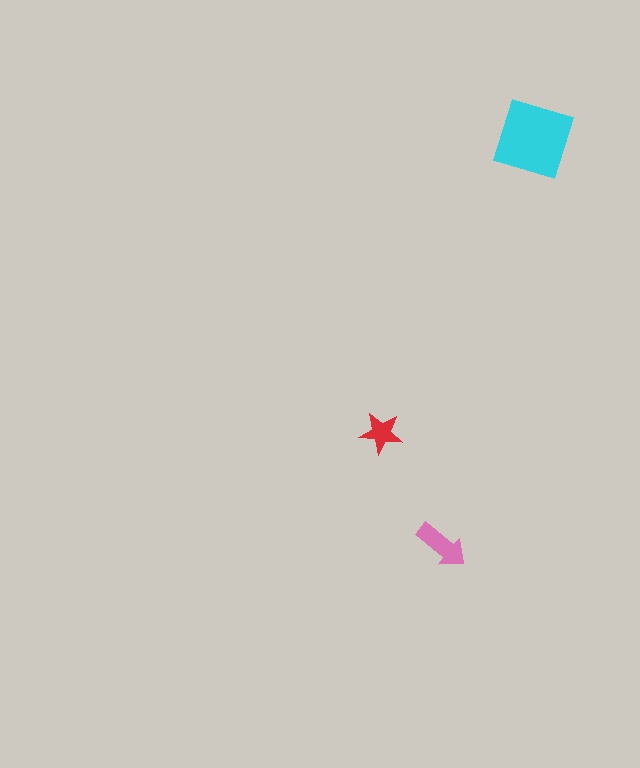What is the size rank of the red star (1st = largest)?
3rd.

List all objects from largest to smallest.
The cyan square, the pink arrow, the red star.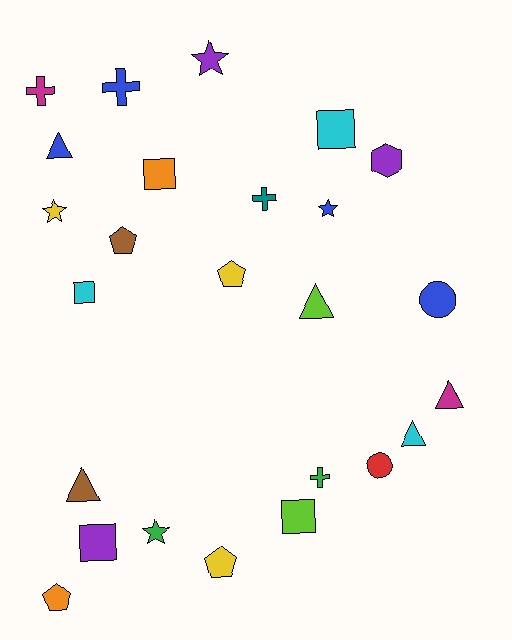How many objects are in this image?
There are 25 objects.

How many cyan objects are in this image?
There are 3 cyan objects.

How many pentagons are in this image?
There are 4 pentagons.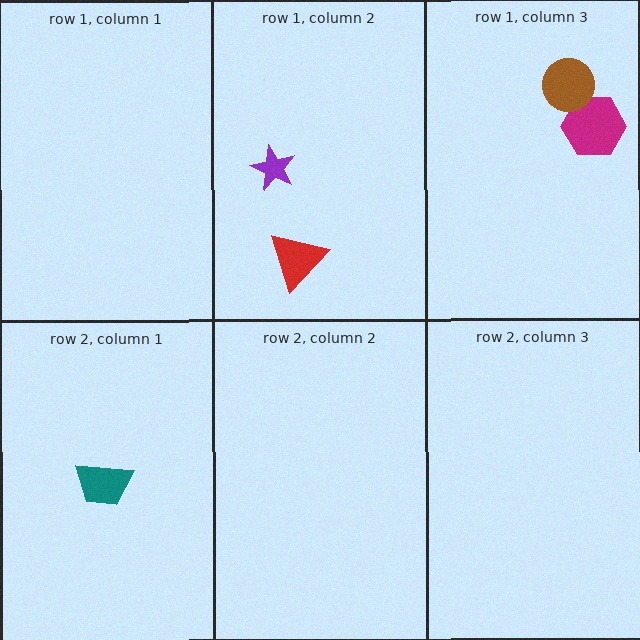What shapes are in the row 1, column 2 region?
The red triangle, the purple star.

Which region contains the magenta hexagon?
The row 1, column 3 region.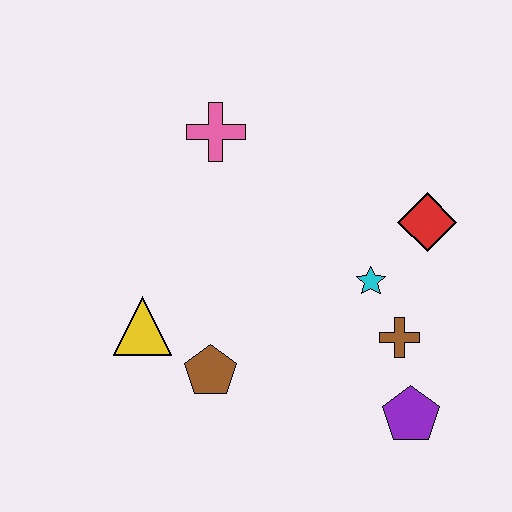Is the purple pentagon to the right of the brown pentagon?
Yes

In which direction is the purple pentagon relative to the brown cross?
The purple pentagon is below the brown cross.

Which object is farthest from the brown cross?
The pink cross is farthest from the brown cross.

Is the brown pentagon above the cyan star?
No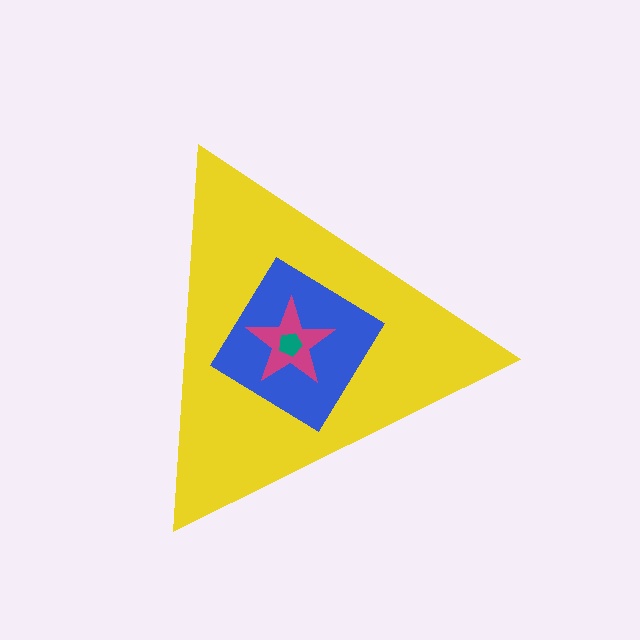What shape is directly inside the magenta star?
The teal pentagon.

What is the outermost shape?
The yellow triangle.